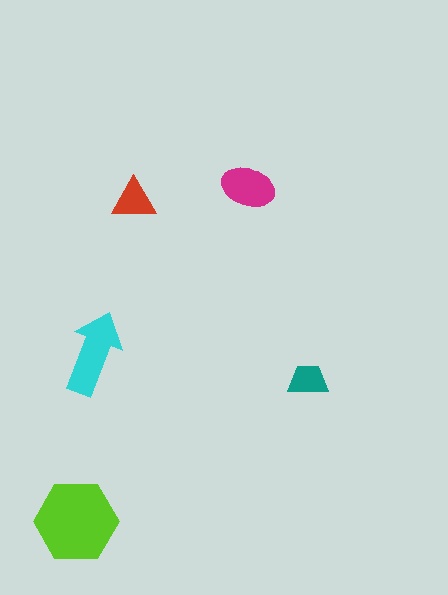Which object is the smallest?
The teal trapezoid.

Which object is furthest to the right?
The teal trapezoid is rightmost.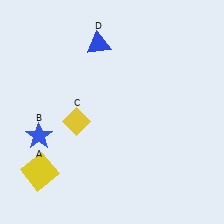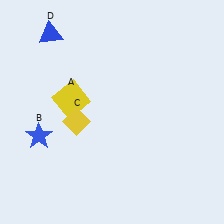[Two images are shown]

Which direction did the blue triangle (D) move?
The blue triangle (D) moved left.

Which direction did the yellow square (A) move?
The yellow square (A) moved up.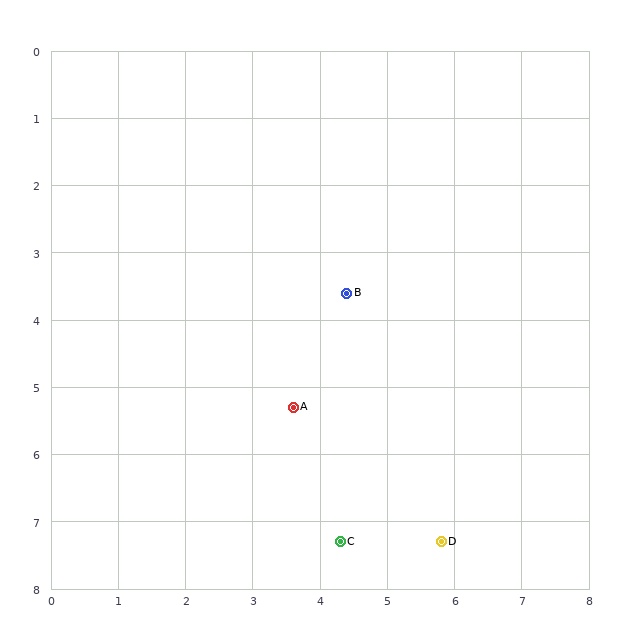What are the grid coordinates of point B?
Point B is at approximately (4.4, 3.6).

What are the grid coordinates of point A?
Point A is at approximately (3.6, 5.3).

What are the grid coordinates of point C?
Point C is at approximately (4.3, 7.3).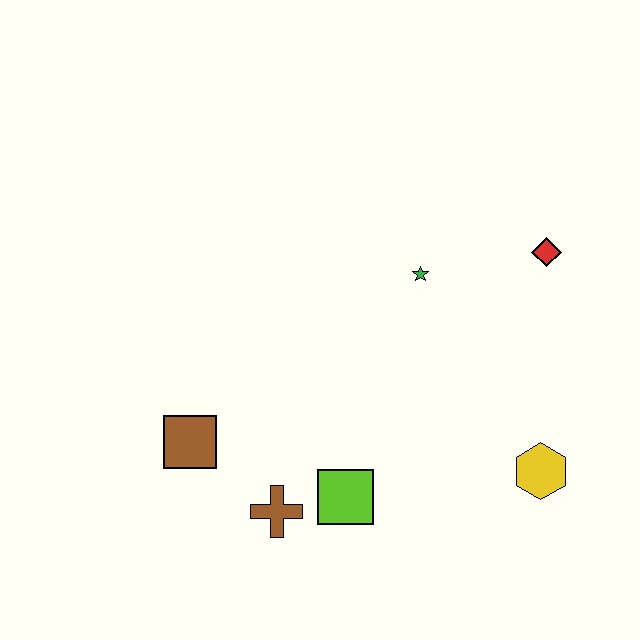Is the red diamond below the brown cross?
No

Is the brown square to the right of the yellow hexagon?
No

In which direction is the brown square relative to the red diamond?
The brown square is to the left of the red diamond.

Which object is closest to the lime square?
The brown cross is closest to the lime square.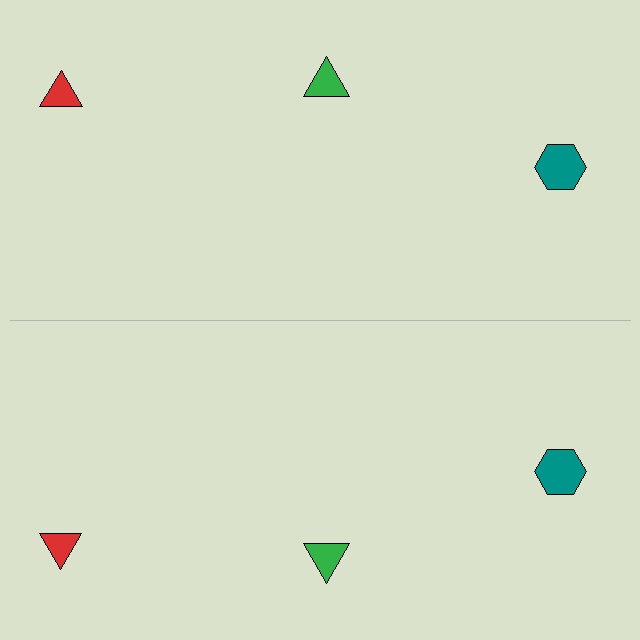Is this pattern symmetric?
Yes, this pattern has bilateral (reflection) symmetry.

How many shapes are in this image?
There are 6 shapes in this image.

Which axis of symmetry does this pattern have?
The pattern has a horizontal axis of symmetry running through the center of the image.